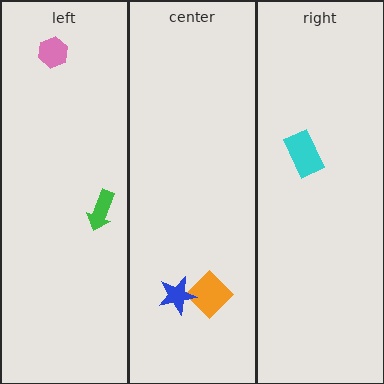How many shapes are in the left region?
2.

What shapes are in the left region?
The green arrow, the pink hexagon.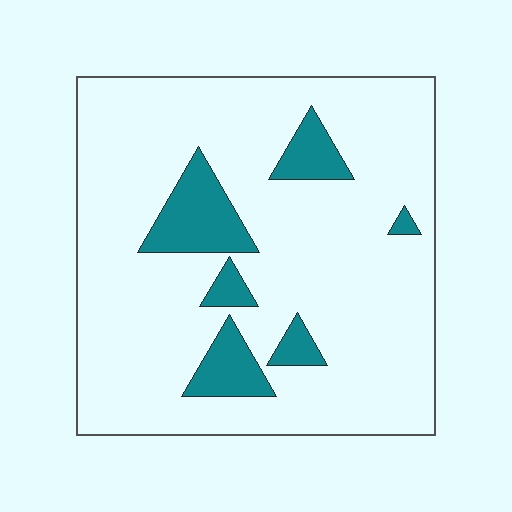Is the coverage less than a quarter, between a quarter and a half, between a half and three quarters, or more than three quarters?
Less than a quarter.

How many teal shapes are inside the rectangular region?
6.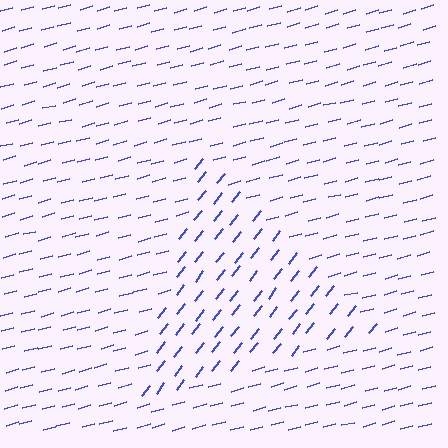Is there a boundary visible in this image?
Yes, there is a texture boundary formed by a change in line orientation.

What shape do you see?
I see a triangle.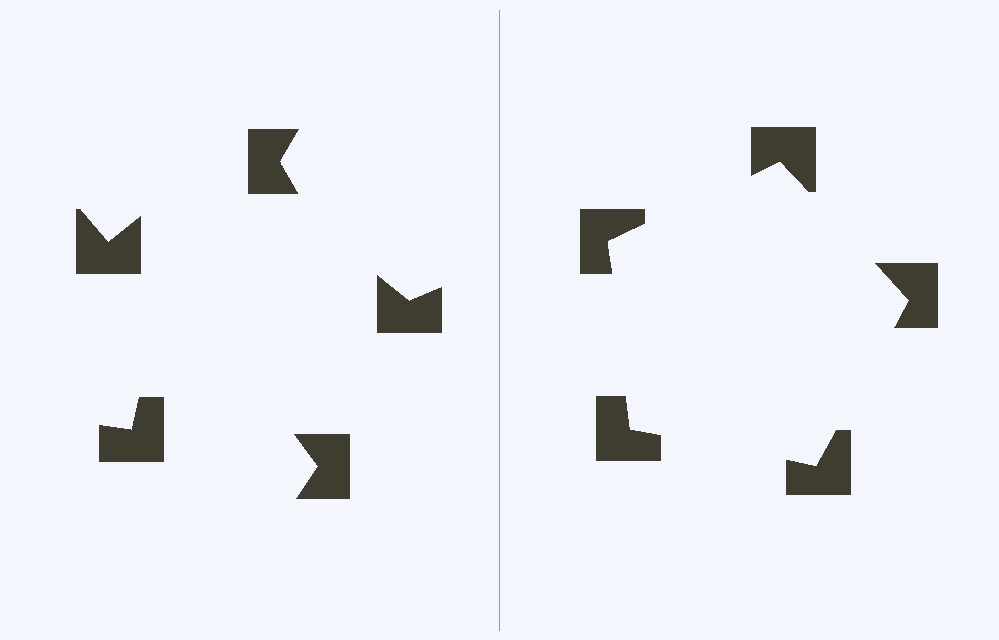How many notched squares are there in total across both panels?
10 — 5 on each side.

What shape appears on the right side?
An illusory pentagon.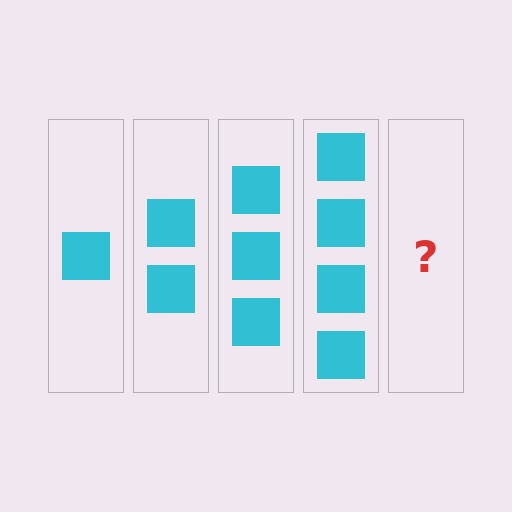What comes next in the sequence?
The next element should be 5 squares.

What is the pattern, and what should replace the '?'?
The pattern is that each step adds one more square. The '?' should be 5 squares.